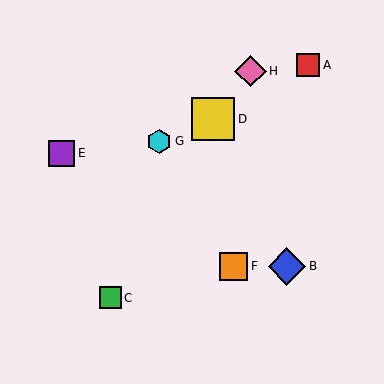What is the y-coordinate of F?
Object F is at y≈266.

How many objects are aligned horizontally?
2 objects (B, F) are aligned horizontally.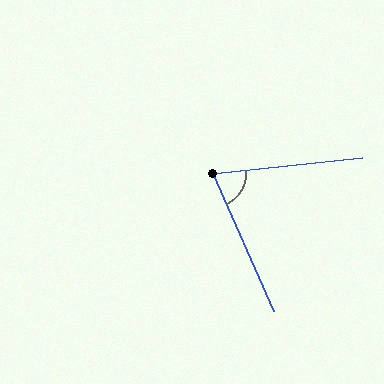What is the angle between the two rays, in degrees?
Approximately 72 degrees.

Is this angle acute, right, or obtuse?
It is acute.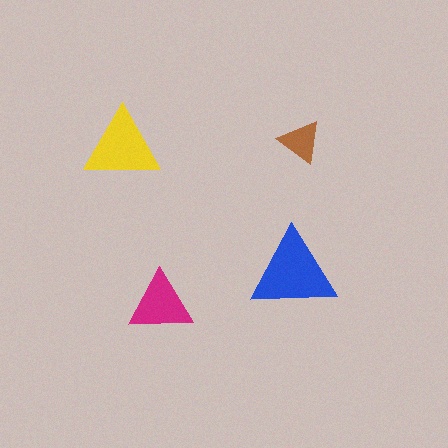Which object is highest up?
The brown triangle is topmost.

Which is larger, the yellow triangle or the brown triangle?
The yellow one.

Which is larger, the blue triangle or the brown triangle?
The blue one.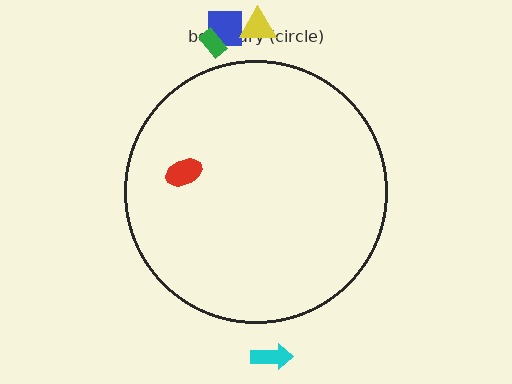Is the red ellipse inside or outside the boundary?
Inside.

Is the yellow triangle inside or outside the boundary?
Outside.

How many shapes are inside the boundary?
1 inside, 4 outside.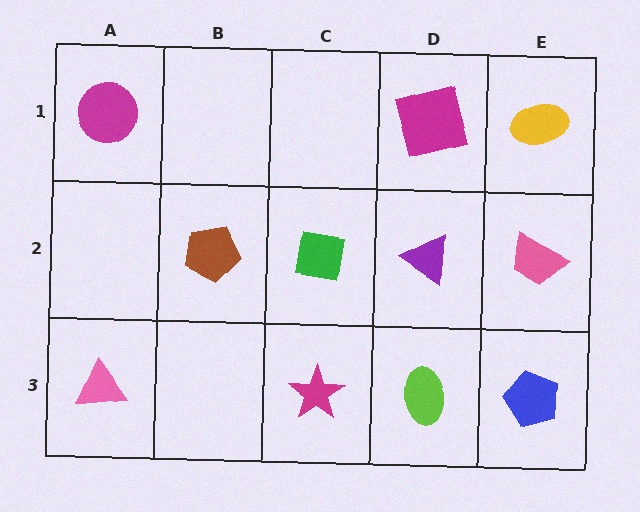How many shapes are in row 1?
3 shapes.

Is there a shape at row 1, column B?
No, that cell is empty.